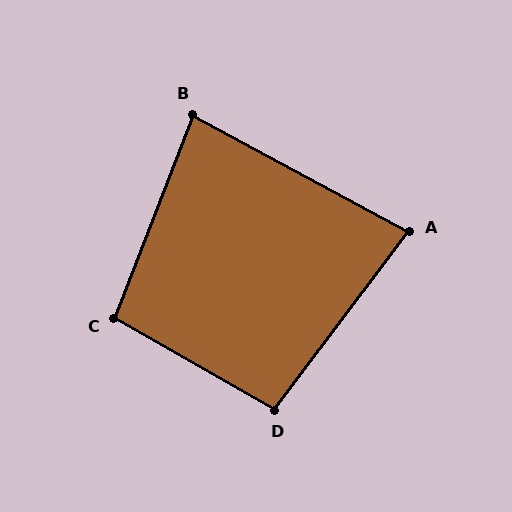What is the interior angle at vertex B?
Approximately 83 degrees (acute).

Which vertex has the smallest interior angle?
A, at approximately 81 degrees.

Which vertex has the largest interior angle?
C, at approximately 99 degrees.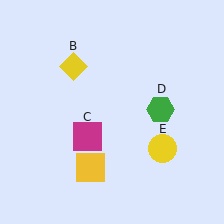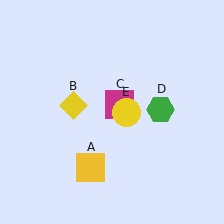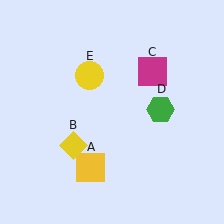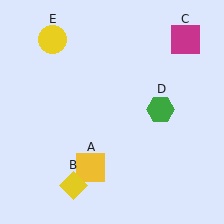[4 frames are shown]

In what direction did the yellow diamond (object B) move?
The yellow diamond (object B) moved down.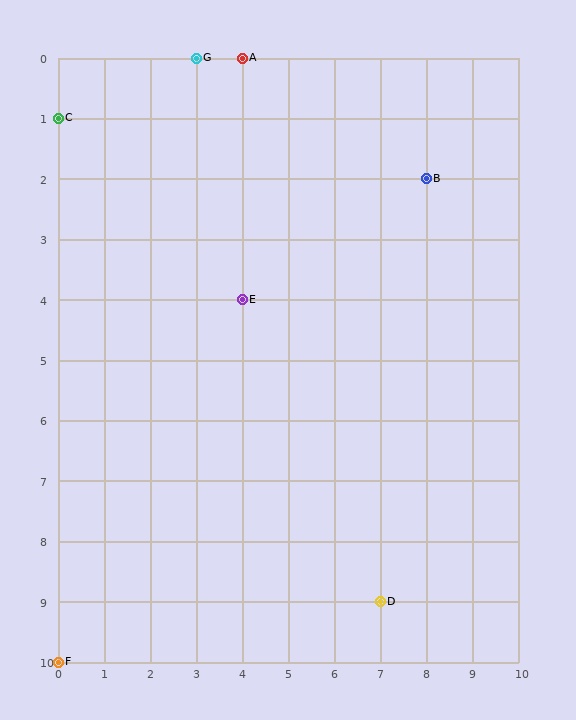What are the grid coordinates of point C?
Point C is at grid coordinates (0, 1).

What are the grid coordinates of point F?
Point F is at grid coordinates (0, 10).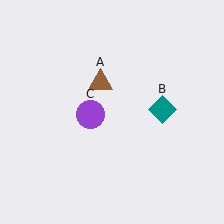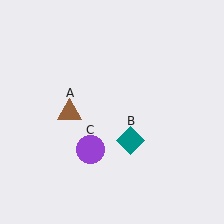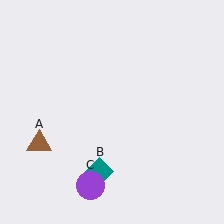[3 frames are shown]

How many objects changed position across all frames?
3 objects changed position: brown triangle (object A), teal diamond (object B), purple circle (object C).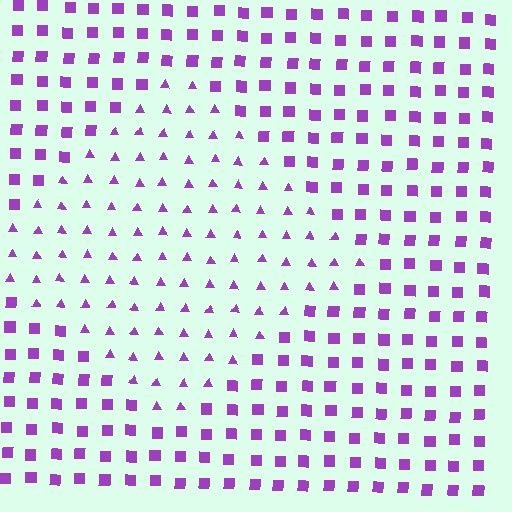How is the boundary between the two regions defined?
The boundary is defined by a change in element shape: triangles inside vs. squares outside. All elements share the same color and spacing.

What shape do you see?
I see a diamond.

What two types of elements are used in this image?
The image uses triangles inside the diamond region and squares outside it.